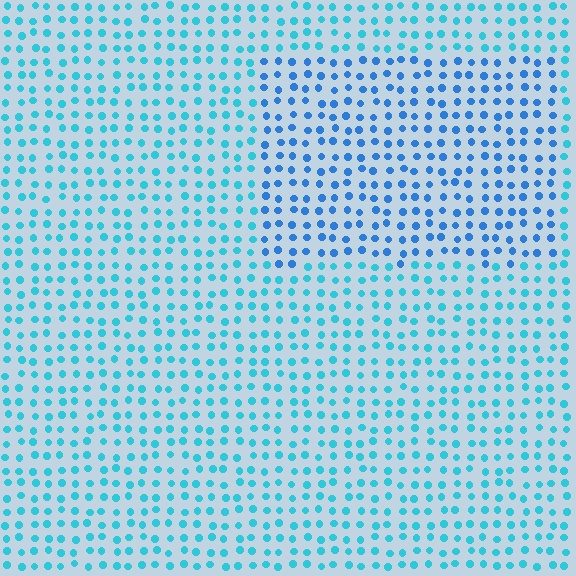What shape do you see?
I see a rectangle.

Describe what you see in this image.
The image is filled with small cyan elements in a uniform arrangement. A rectangle-shaped region is visible where the elements are tinted to a slightly different hue, forming a subtle color boundary.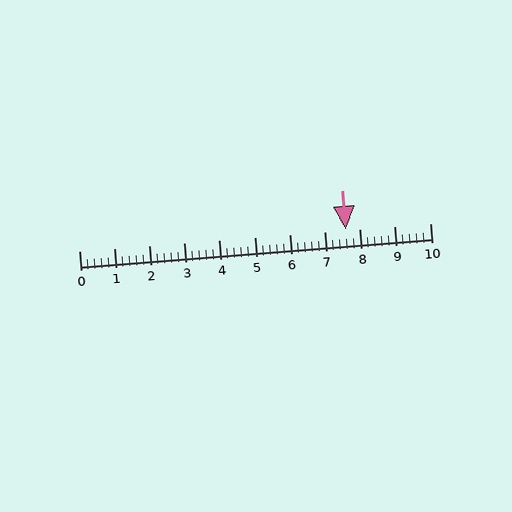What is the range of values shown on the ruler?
The ruler shows values from 0 to 10.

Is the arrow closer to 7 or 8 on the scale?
The arrow is closer to 8.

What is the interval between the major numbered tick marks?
The major tick marks are spaced 1 units apart.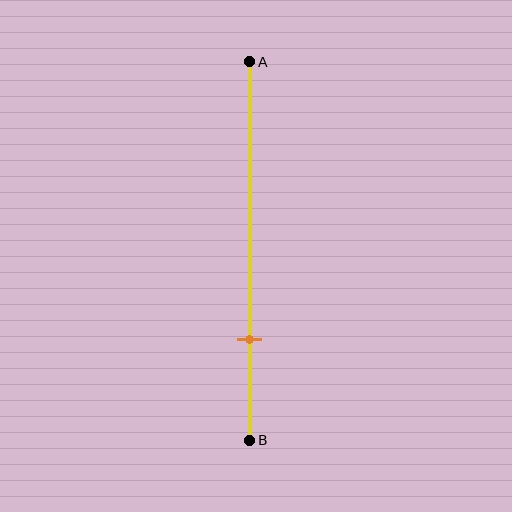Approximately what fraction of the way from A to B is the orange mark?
The orange mark is approximately 75% of the way from A to B.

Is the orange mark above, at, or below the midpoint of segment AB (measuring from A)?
The orange mark is below the midpoint of segment AB.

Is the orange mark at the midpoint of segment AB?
No, the mark is at about 75% from A, not at the 50% midpoint.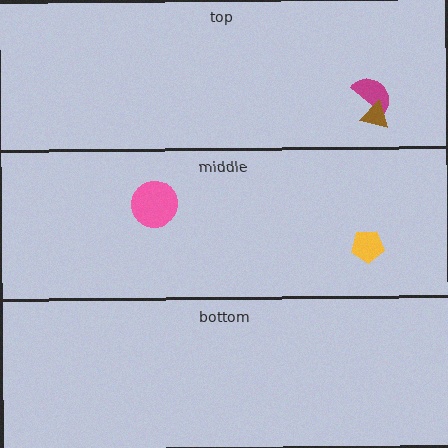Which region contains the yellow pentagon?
The middle region.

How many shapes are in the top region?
2.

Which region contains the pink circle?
The middle region.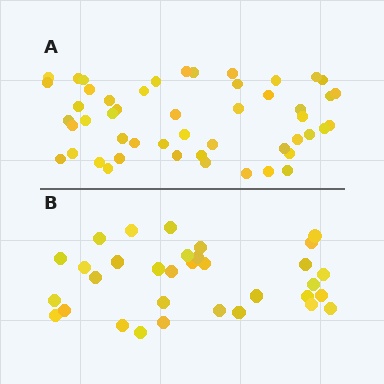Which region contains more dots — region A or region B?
Region A (the top region) has more dots.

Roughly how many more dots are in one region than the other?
Region A has approximately 15 more dots than region B.